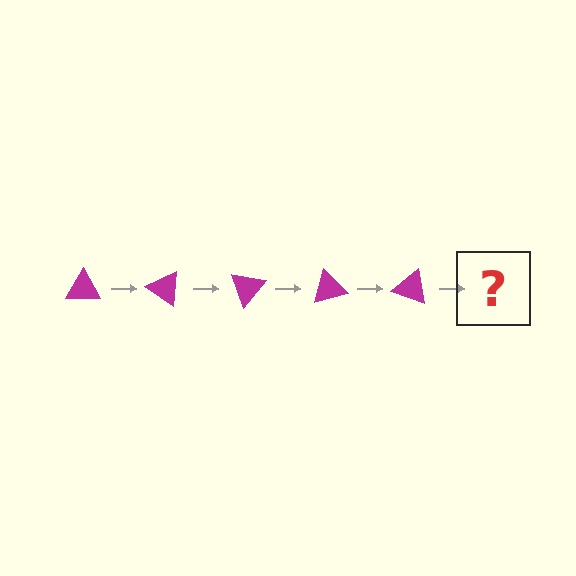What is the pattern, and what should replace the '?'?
The pattern is that the triangle rotates 35 degrees each step. The '?' should be a magenta triangle rotated 175 degrees.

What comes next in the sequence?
The next element should be a magenta triangle rotated 175 degrees.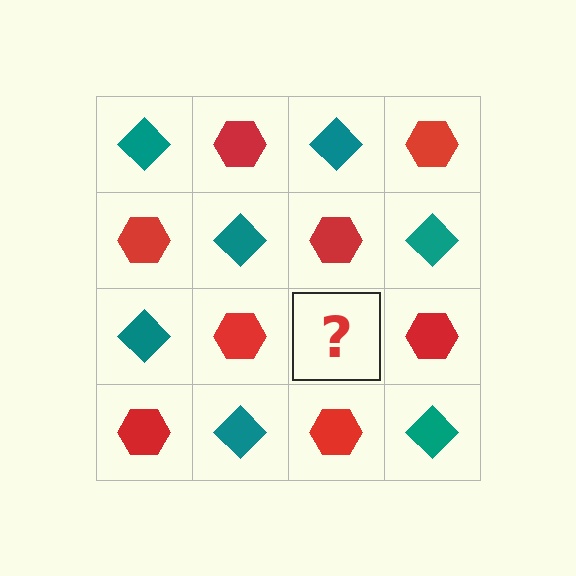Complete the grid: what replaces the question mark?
The question mark should be replaced with a teal diamond.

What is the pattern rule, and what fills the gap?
The rule is that it alternates teal diamond and red hexagon in a checkerboard pattern. The gap should be filled with a teal diamond.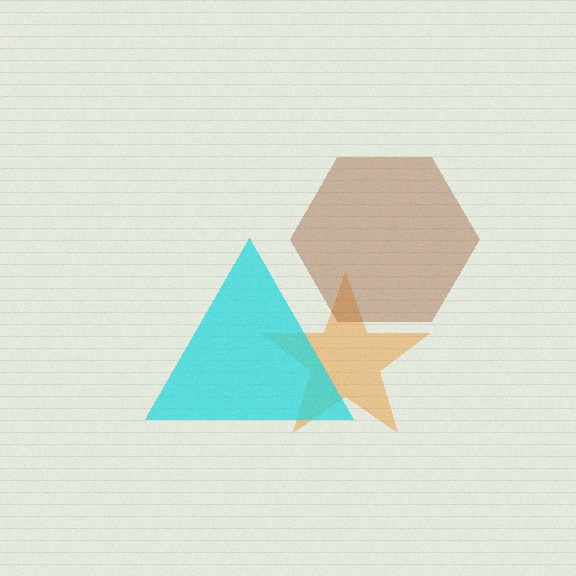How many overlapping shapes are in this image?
There are 3 overlapping shapes in the image.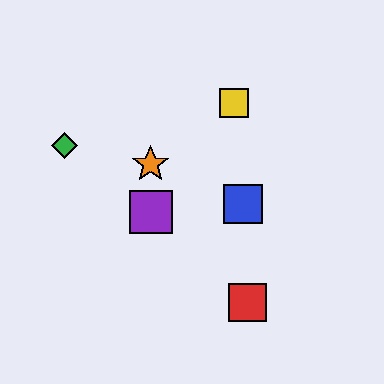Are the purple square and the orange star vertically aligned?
Yes, both are at x≈151.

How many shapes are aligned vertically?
2 shapes (the purple square, the orange star) are aligned vertically.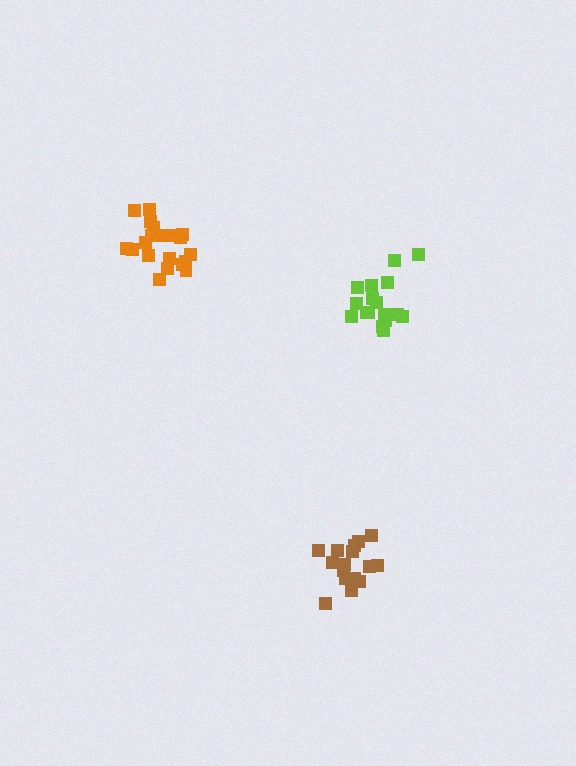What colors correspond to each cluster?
The clusters are colored: orange, brown, lime.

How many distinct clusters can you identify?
There are 3 distinct clusters.